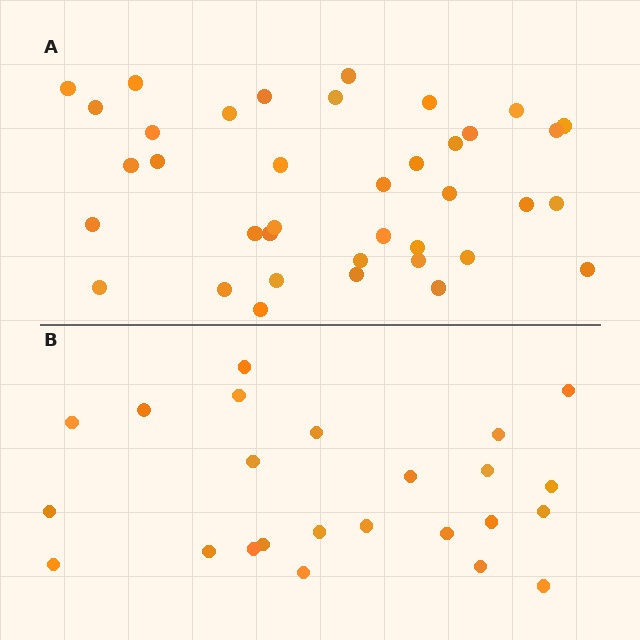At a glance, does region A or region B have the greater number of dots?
Region A (the top region) has more dots.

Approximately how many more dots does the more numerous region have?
Region A has approximately 15 more dots than region B.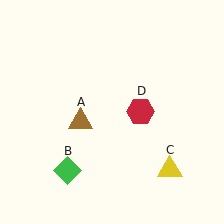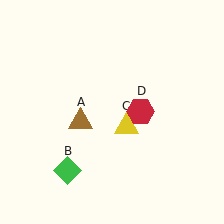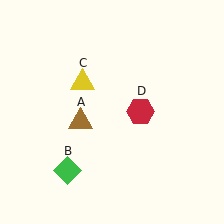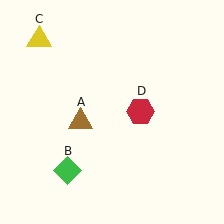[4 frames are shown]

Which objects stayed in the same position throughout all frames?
Brown triangle (object A) and green diamond (object B) and red hexagon (object D) remained stationary.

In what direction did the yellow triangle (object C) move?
The yellow triangle (object C) moved up and to the left.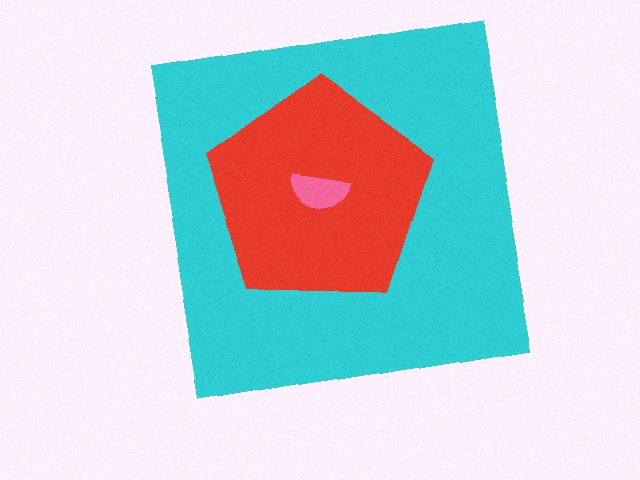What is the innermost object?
The pink semicircle.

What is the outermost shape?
The cyan square.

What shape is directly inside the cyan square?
The red pentagon.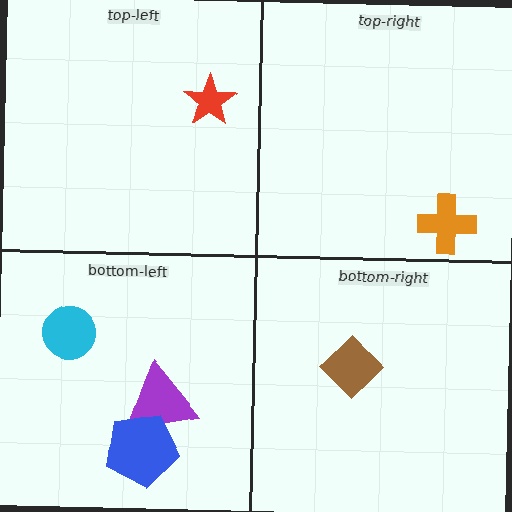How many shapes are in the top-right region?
1.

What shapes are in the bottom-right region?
The brown diamond.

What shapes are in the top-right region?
The orange cross.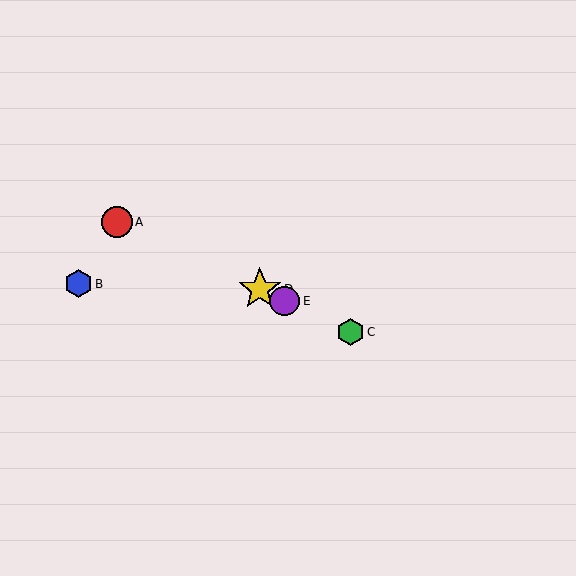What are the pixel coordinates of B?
Object B is at (79, 284).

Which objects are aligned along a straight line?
Objects A, C, D, E are aligned along a straight line.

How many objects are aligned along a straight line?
4 objects (A, C, D, E) are aligned along a straight line.